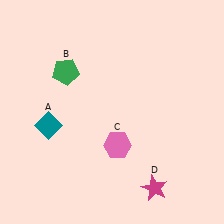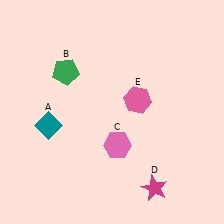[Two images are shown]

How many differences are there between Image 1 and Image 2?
There is 1 difference between the two images.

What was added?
A pink hexagon (E) was added in Image 2.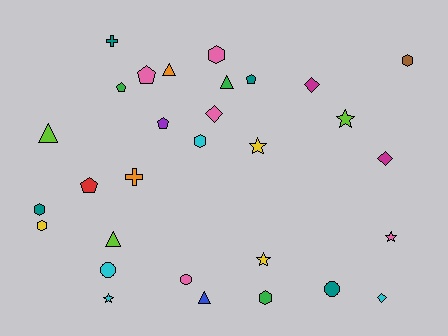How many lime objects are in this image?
There are 3 lime objects.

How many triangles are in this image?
There are 5 triangles.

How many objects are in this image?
There are 30 objects.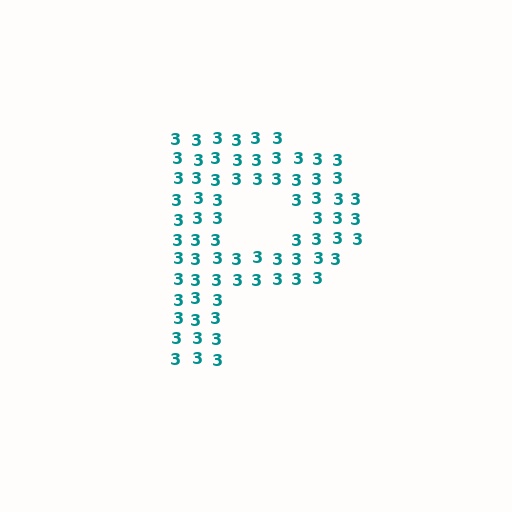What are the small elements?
The small elements are digit 3's.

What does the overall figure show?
The overall figure shows the letter P.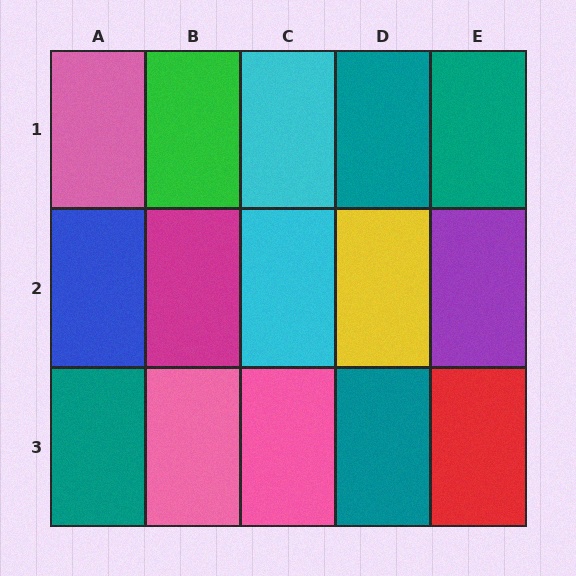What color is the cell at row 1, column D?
Teal.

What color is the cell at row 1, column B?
Green.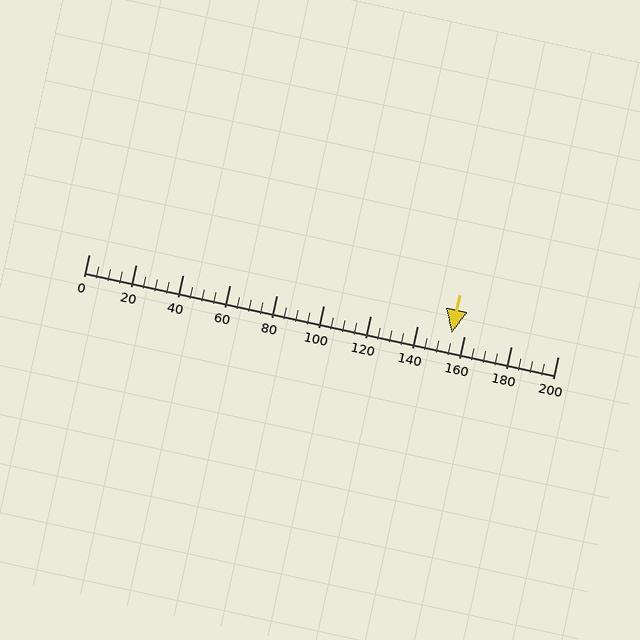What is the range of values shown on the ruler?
The ruler shows values from 0 to 200.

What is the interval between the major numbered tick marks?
The major tick marks are spaced 20 units apart.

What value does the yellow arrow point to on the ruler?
The yellow arrow points to approximately 155.